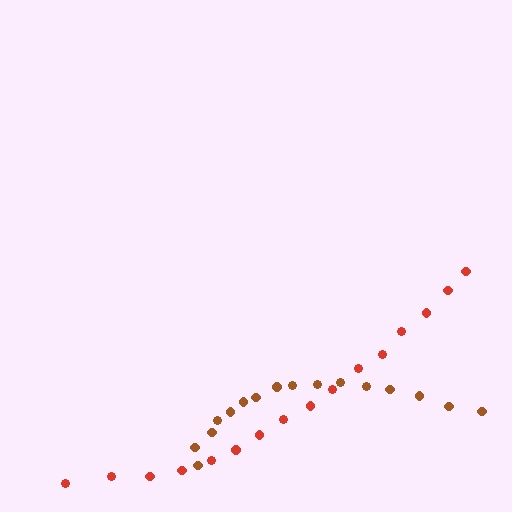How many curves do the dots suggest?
There are 2 distinct paths.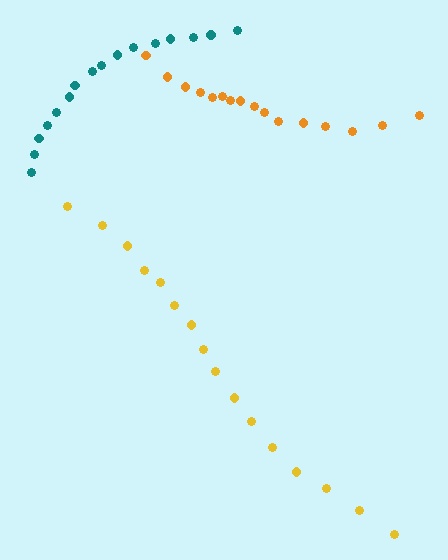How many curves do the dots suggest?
There are 3 distinct paths.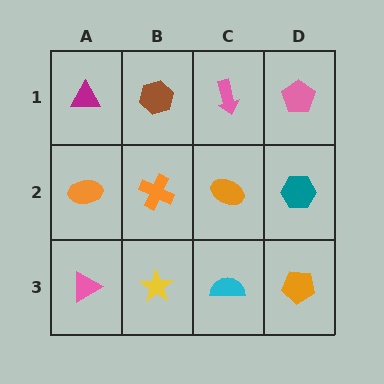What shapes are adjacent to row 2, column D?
A pink pentagon (row 1, column D), an orange pentagon (row 3, column D), an orange ellipse (row 2, column C).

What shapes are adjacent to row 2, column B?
A brown hexagon (row 1, column B), a yellow star (row 3, column B), an orange ellipse (row 2, column A), an orange ellipse (row 2, column C).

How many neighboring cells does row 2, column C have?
4.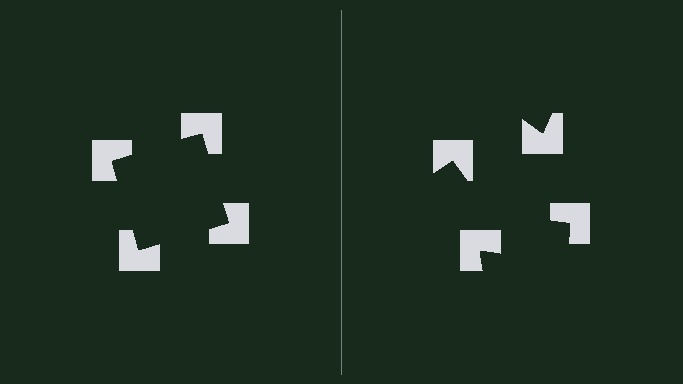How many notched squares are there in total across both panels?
8 — 4 on each side.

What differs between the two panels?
The notched squares are positioned identically on both sides; only the wedge orientations differ. On the left they align to a square; on the right they are misaligned.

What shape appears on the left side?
An illusory square.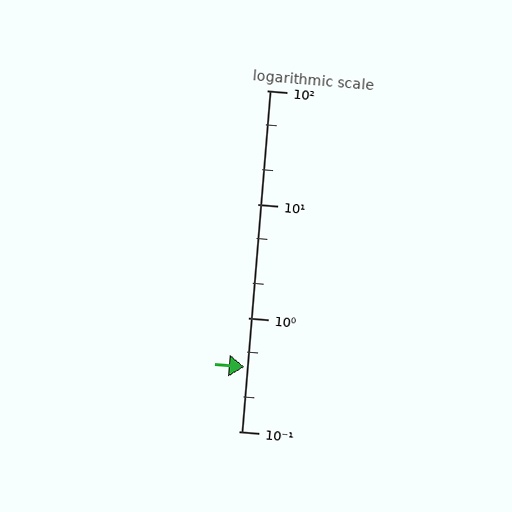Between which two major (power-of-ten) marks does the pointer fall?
The pointer is between 0.1 and 1.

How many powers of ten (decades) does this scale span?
The scale spans 3 decades, from 0.1 to 100.